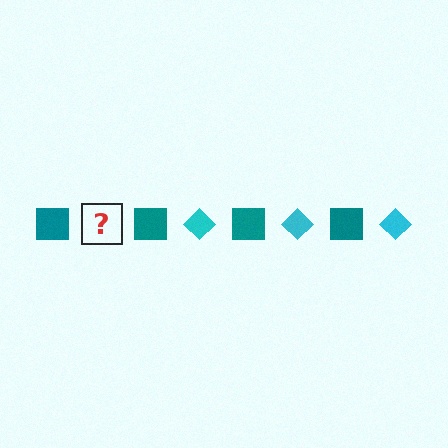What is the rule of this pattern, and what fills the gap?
The rule is that the pattern alternates between teal square and cyan diamond. The gap should be filled with a cyan diamond.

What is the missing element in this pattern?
The missing element is a cyan diamond.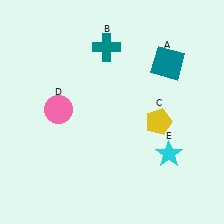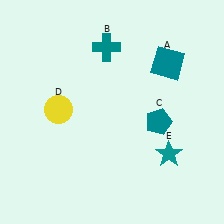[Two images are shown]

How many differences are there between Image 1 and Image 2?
There are 3 differences between the two images.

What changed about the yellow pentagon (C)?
In Image 1, C is yellow. In Image 2, it changed to teal.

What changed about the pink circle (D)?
In Image 1, D is pink. In Image 2, it changed to yellow.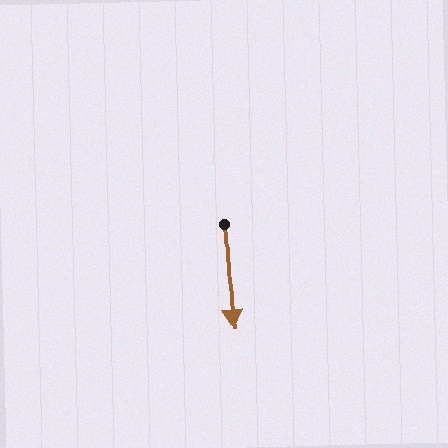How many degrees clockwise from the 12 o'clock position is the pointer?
Approximately 176 degrees.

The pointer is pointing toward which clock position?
Roughly 6 o'clock.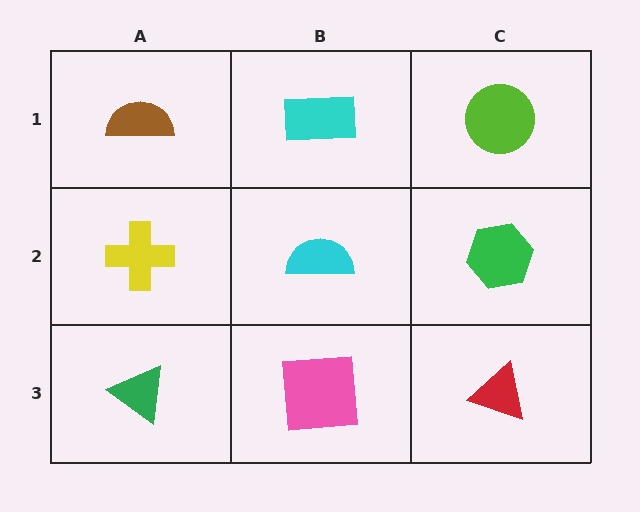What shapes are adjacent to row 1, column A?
A yellow cross (row 2, column A), a cyan rectangle (row 1, column B).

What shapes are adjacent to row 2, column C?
A lime circle (row 1, column C), a red triangle (row 3, column C), a cyan semicircle (row 2, column B).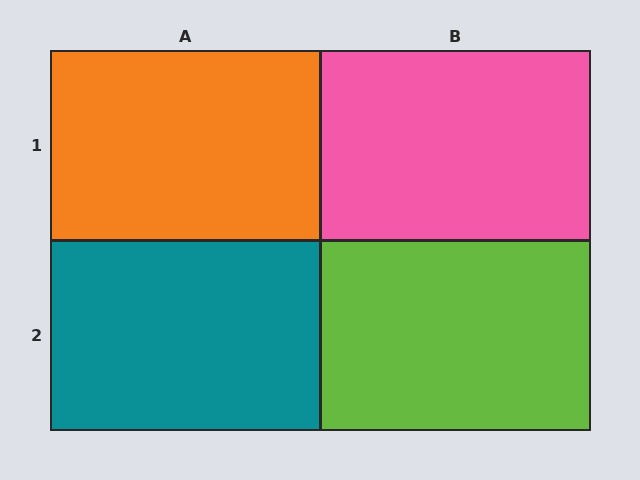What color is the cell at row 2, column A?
Teal.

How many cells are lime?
1 cell is lime.